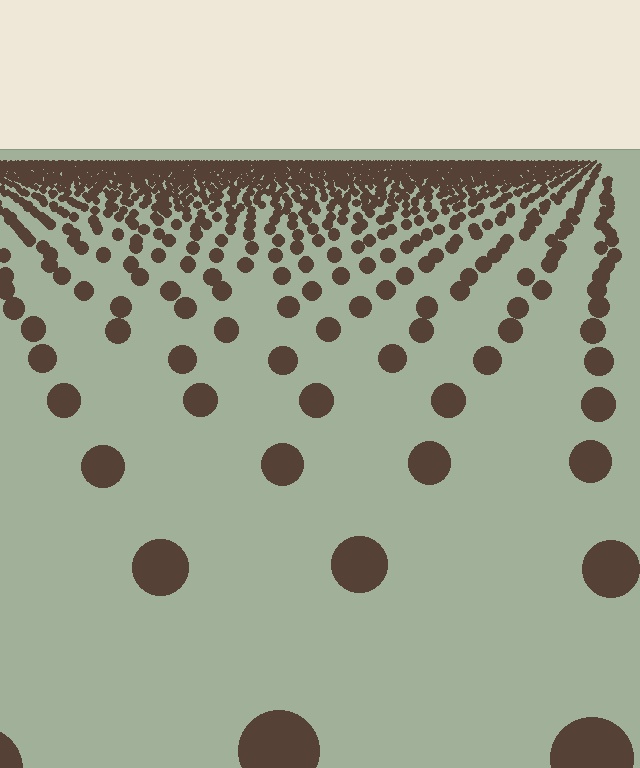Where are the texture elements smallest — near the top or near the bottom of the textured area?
Near the top.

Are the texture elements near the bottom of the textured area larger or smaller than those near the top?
Larger. Near the bottom, elements are closer to the viewer and appear at a bigger on-screen size.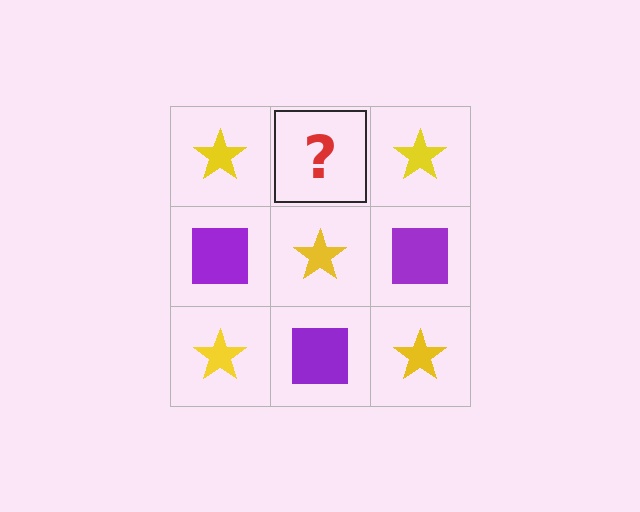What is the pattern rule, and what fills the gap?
The rule is that it alternates yellow star and purple square in a checkerboard pattern. The gap should be filled with a purple square.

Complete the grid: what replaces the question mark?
The question mark should be replaced with a purple square.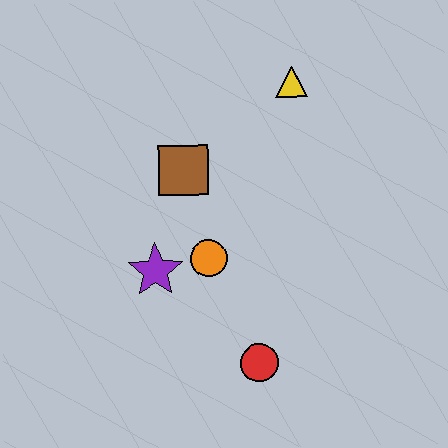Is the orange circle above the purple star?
Yes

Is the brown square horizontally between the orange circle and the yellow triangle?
No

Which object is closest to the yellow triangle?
The brown square is closest to the yellow triangle.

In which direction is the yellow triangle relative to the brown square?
The yellow triangle is to the right of the brown square.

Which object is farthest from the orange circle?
The yellow triangle is farthest from the orange circle.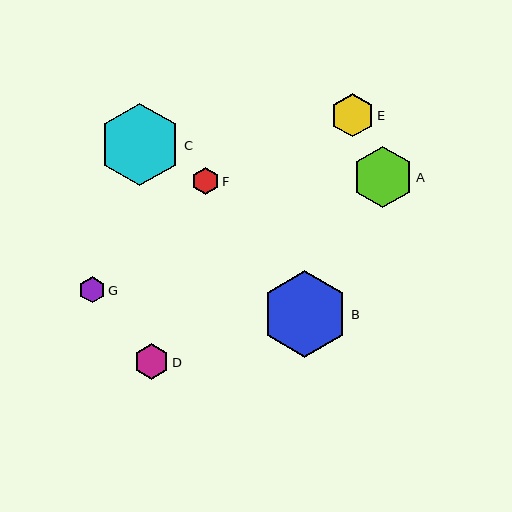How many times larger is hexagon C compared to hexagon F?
Hexagon C is approximately 3.0 times the size of hexagon F.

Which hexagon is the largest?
Hexagon B is the largest with a size of approximately 86 pixels.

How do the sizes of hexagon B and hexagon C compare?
Hexagon B and hexagon C are approximately the same size.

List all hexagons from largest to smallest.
From largest to smallest: B, C, A, E, D, F, G.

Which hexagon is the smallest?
Hexagon G is the smallest with a size of approximately 26 pixels.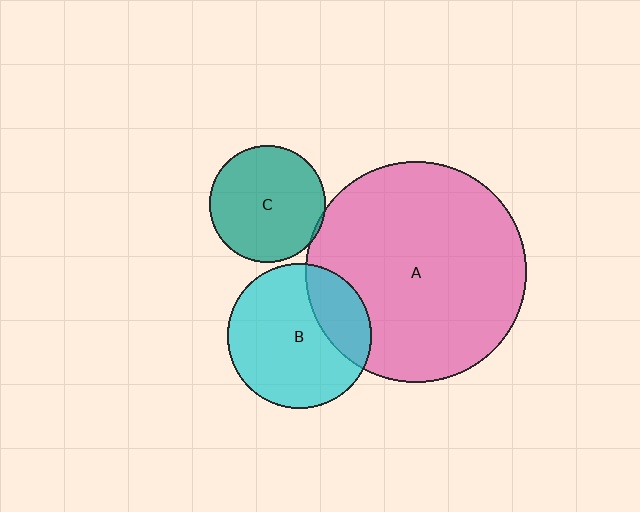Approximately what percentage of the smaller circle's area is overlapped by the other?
Approximately 25%.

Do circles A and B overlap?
Yes.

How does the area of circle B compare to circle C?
Approximately 1.5 times.